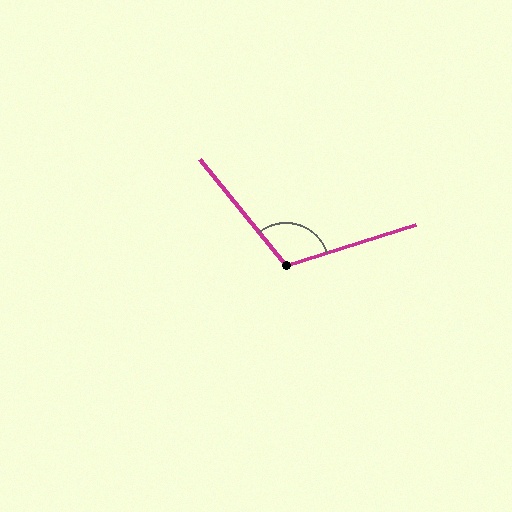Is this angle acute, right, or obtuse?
It is obtuse.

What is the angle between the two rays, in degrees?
Approximately 111 degrees.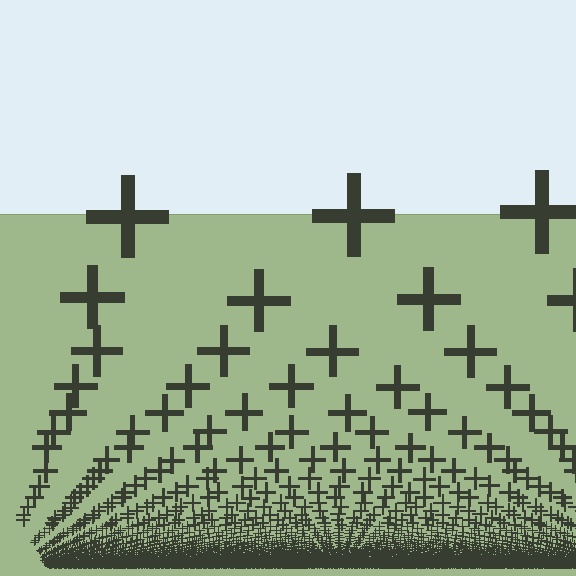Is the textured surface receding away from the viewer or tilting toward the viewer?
The surface appears to tilt toward the viewer. Texture elements get larger and sparser toward the top.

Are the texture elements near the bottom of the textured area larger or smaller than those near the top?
Smaller. The gradient is inverted — elements near the bottom are smaller and denser.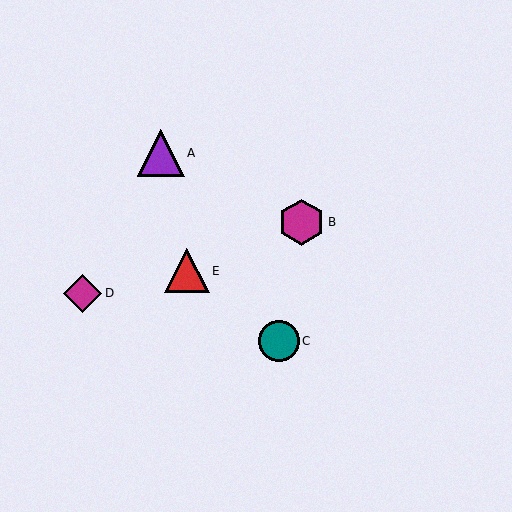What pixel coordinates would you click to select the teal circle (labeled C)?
Click at (279, 341) to select the teal circle C.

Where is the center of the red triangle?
The center of the red triangle is at (187, 271).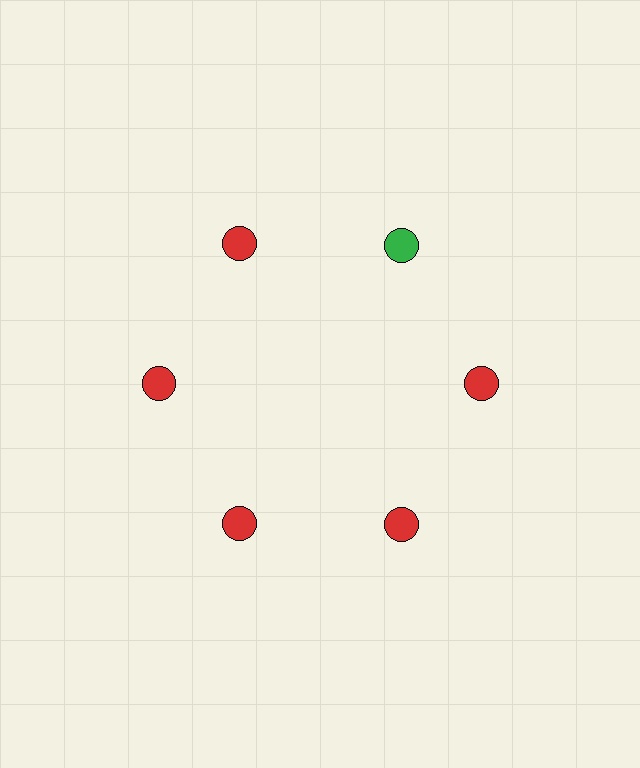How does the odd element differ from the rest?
It has a different color: green instead of red.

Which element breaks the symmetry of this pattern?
The green circle at roughly the 1 o'clock position breaks the symmetry. All other shapes are red circles.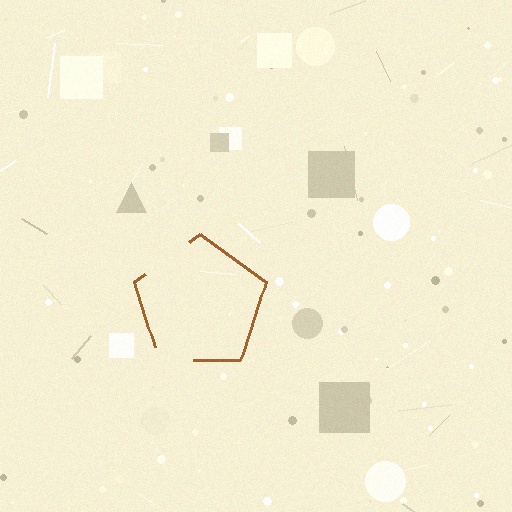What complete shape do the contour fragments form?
The contour fragments form a pentagon.